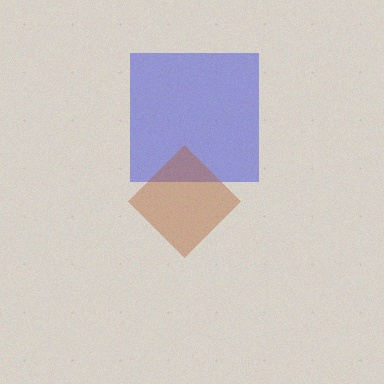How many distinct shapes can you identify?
There are 2 distinct shapes: a blue square, a brown diamond.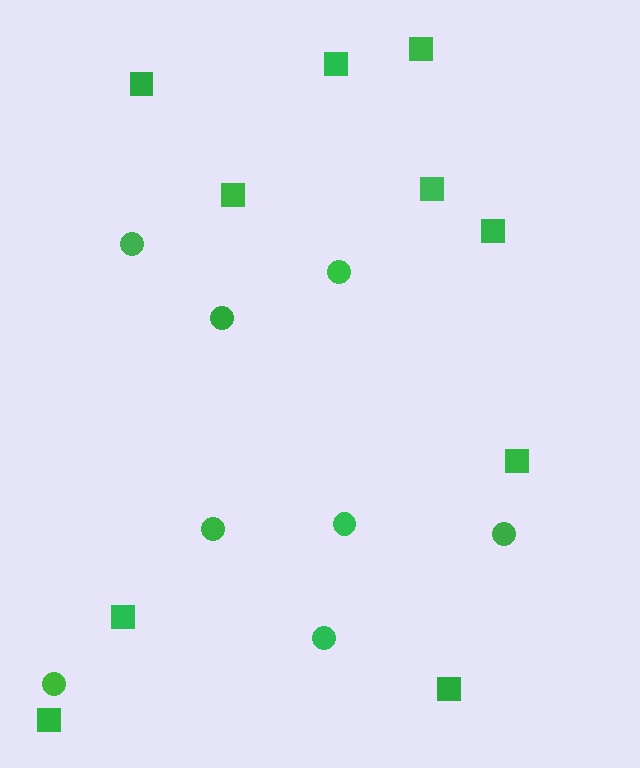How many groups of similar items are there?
There are 2 groups: one group of circles (8) and one group of squares (10).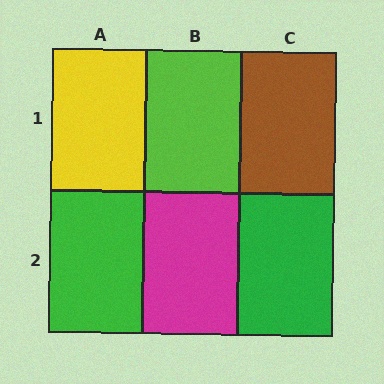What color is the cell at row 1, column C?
Brown.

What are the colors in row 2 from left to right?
Green, magenta, green.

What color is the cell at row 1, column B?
Lime.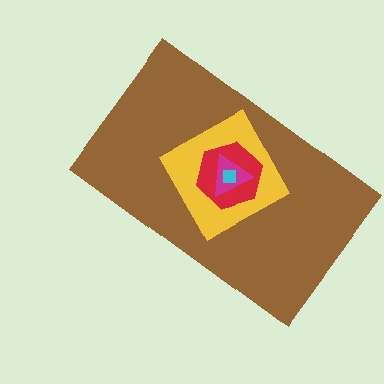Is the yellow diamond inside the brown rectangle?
Yes.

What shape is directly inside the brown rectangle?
The yellow diamond.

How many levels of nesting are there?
5.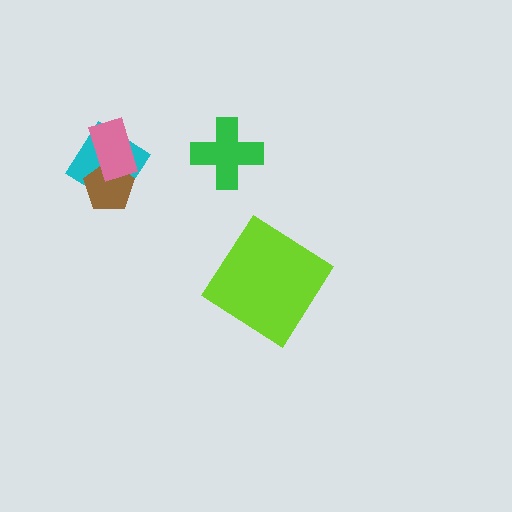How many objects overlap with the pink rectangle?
2 objects overlap with the pink rectangle.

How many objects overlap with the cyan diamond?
2 objects overlap with the cyan diamond.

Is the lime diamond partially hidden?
No, no other shape covers it.